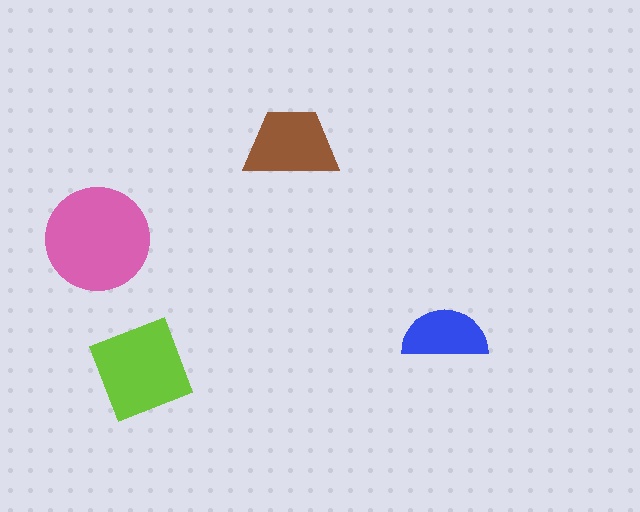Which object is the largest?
The pink circle.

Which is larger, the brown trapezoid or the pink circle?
The pink circle.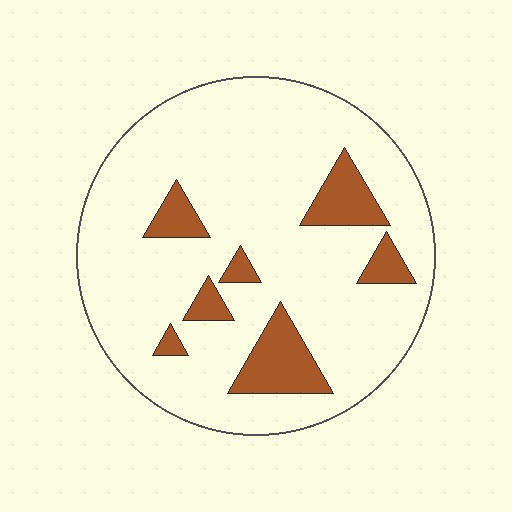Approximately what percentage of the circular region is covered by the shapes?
Approximately 15%.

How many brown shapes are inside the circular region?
7.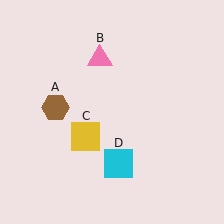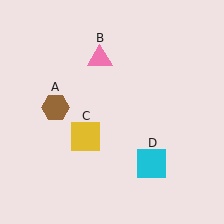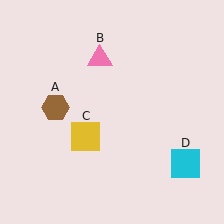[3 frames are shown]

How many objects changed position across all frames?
1 object changed position: cyan square (object D).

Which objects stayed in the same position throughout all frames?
Brown hexagon (object A) and pink triangle (object B) and yellow square (object C) remained stationary.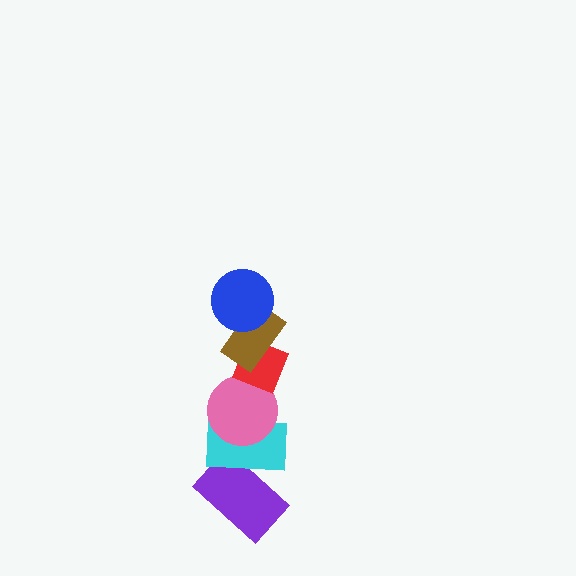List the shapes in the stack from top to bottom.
From top to bottom: the blue circle, the brown rectangle, the red diamond, the pink circle, the cyan rectangle, the purple rectangle.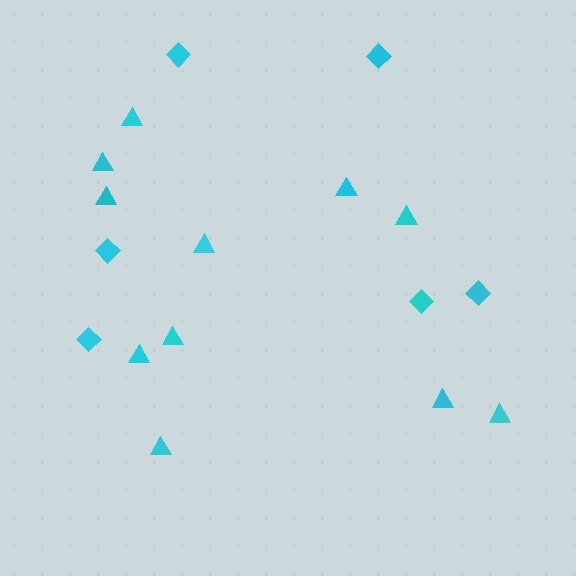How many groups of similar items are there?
There are 2 groups: one group of triangles (11) and one group of diamonds (6).